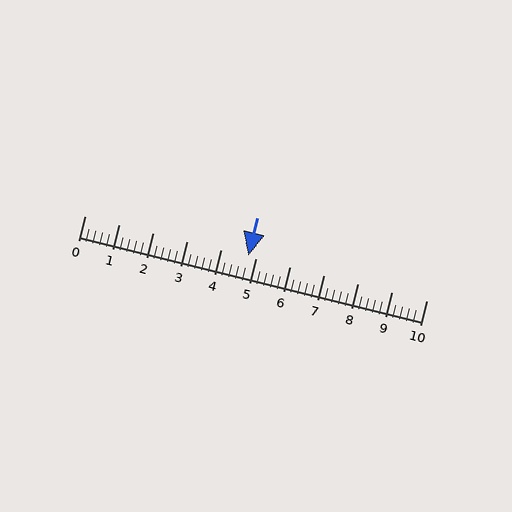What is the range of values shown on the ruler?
The ruler shows values from 0 to 10.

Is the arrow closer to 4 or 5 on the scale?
The arrow is closer to 5.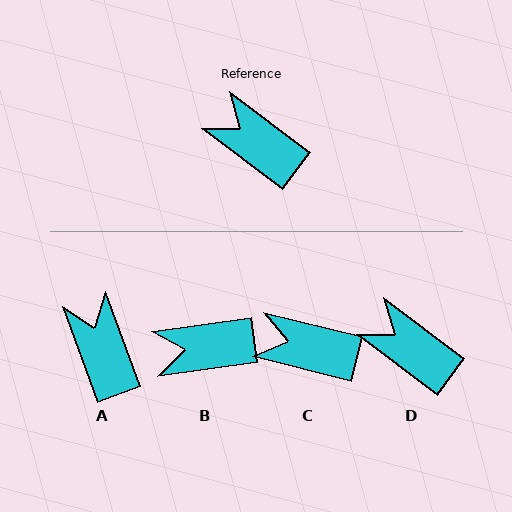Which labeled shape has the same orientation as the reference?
D.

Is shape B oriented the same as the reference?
No, it is off by about 45 degrees.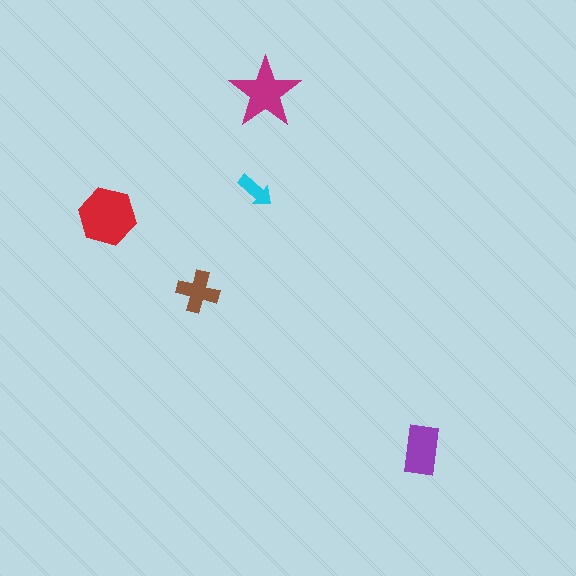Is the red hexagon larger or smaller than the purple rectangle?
Larger.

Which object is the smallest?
The cyan arrow.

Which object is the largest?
The red hexagon.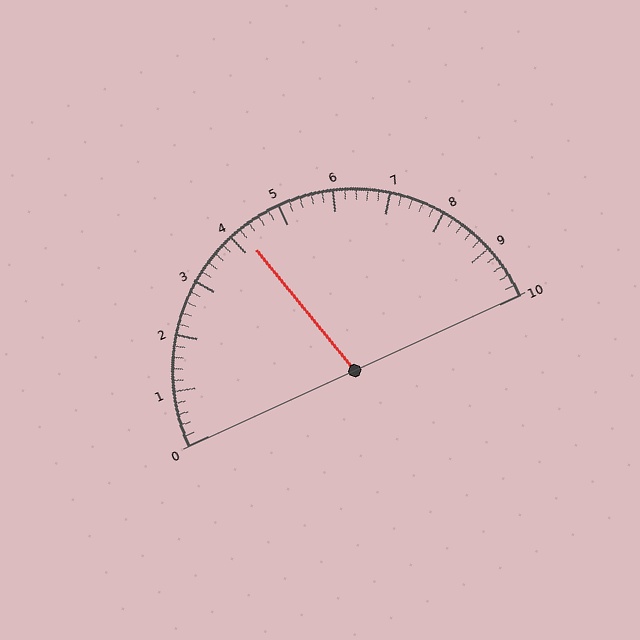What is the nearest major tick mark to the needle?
The nearest major tick mark is 4.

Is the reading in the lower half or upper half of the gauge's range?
The reading is in the lower half of the range (0 to 10).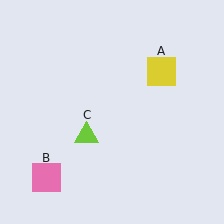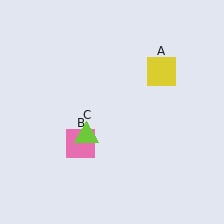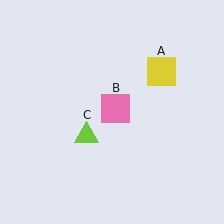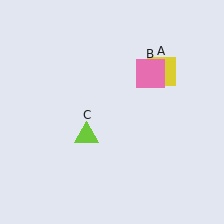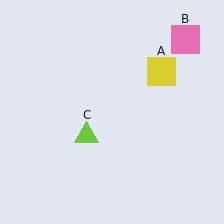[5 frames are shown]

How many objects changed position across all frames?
1 object changed position: pink square (object B).